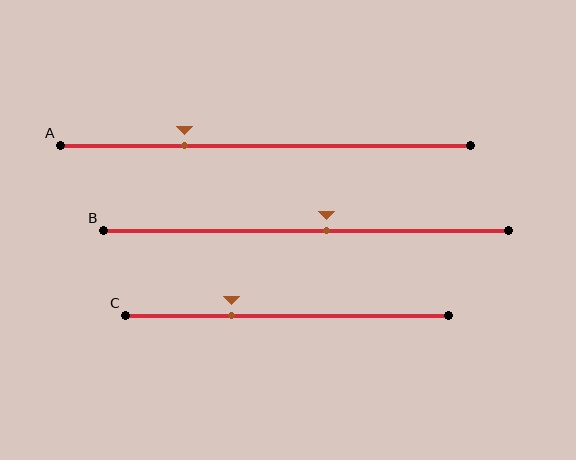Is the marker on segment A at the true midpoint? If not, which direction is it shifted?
No, the marker on segment A is shifted to the left by about 20% of the segment length.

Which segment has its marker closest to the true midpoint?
Segment B has its marker closest to the true midpoint.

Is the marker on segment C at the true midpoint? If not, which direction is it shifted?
No, the marker on segment C is shifted to the left by about 17% of the segment length.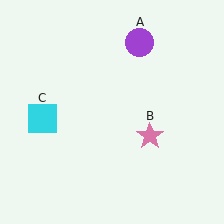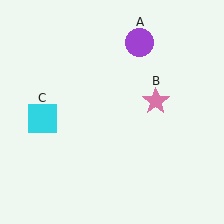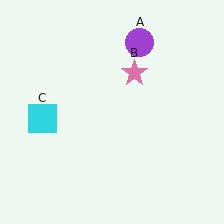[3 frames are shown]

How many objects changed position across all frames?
1 object changed position: pink star (object B).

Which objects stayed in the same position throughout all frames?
Purple circle (object A) and cyan square (object C) remained stationary.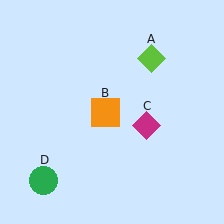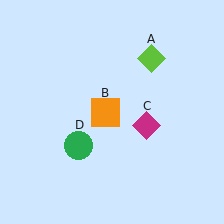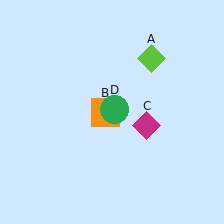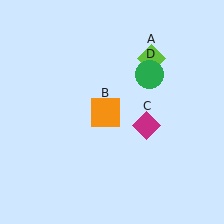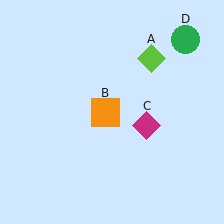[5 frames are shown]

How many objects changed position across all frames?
1 object changed position: green circle (object D).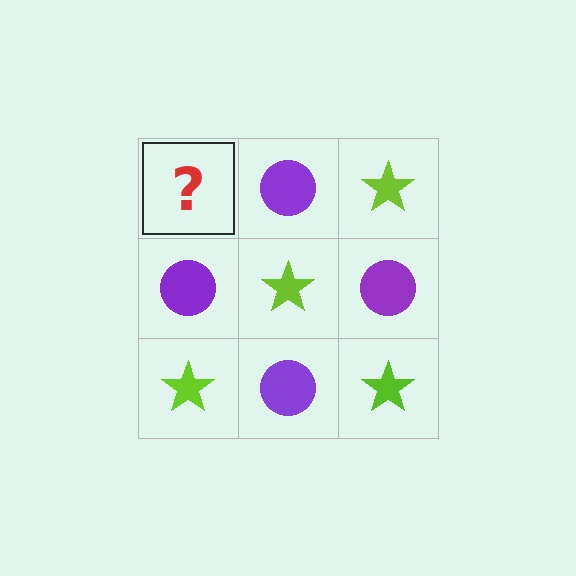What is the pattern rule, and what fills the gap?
The rule is that it alternates lime star and purple circle in a checkerboard pattern. The gap should be filled with a lime star.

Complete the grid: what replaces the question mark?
The question mark should be replaced with a lime star.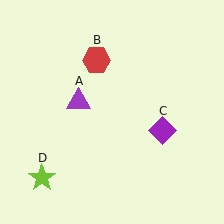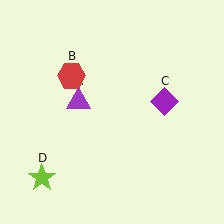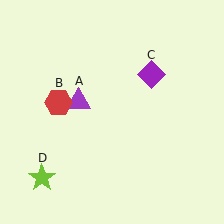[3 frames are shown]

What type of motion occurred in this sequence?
The red hexagon (object B), purple diamond (object C) rotated counterclockwise around the center of the scene.